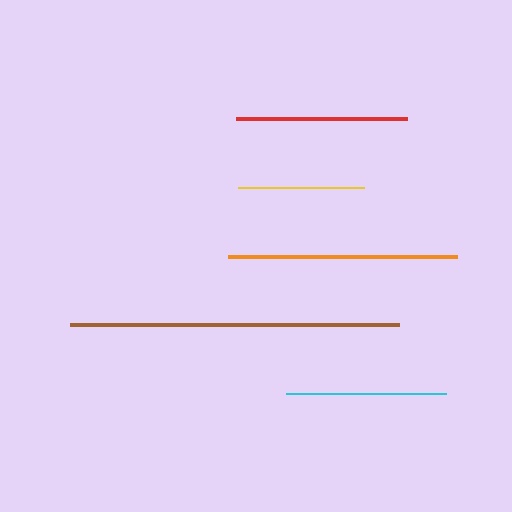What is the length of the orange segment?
The orange segment is approximately 230 pixels long.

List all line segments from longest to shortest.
From longest to shortest: brown, orange, red, cyan, yellow.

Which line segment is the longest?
The brown line is the longest at approximately 329 pixels.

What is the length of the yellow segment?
The yellow segment is approximately 127 pixels long.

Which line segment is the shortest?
The yellow line is the shortest at approximately 127 pixels.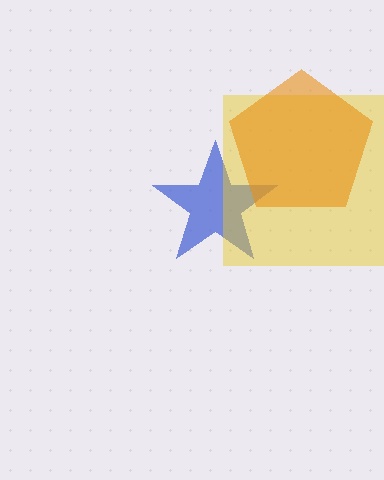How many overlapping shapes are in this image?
There are 3 overlapping shapes in the image.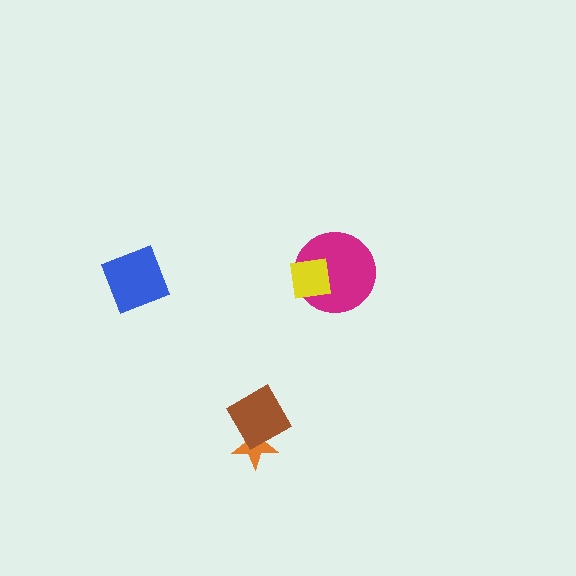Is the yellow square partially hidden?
No, no other shape covers it.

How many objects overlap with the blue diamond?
0 objects overlap with the blue diamond.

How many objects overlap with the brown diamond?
1 object overlaps with the brown diamond.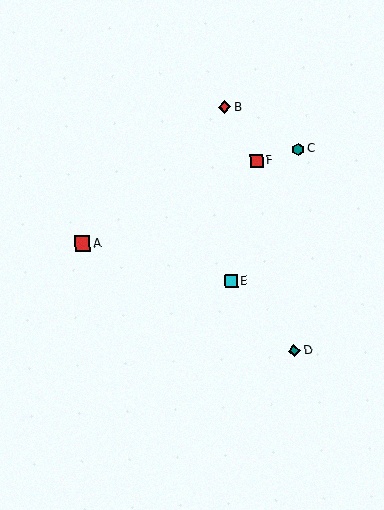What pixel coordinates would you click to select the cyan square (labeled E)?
Click at (231, 282) to select the cyan square E.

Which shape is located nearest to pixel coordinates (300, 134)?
The teal hexagon (labeled C) at (298, 149) is nearest to that location.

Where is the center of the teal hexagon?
The center of the teal hexagon is at (298, 149).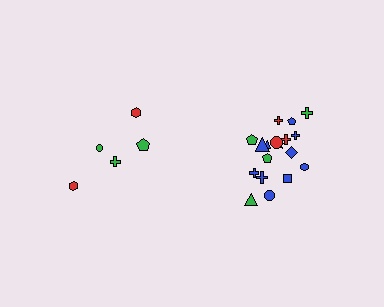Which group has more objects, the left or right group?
The right group.